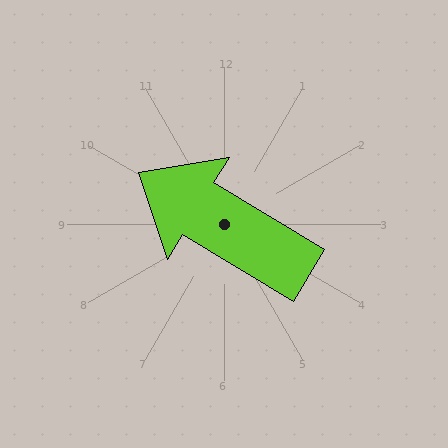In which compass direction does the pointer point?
Northwest.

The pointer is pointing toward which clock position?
Roughly 10 o'clock.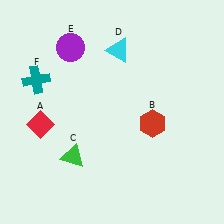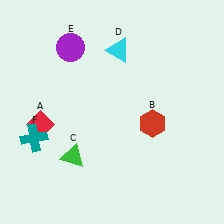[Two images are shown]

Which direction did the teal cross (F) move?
The teal cross (F) moved down.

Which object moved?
The teal cross (F) moved down.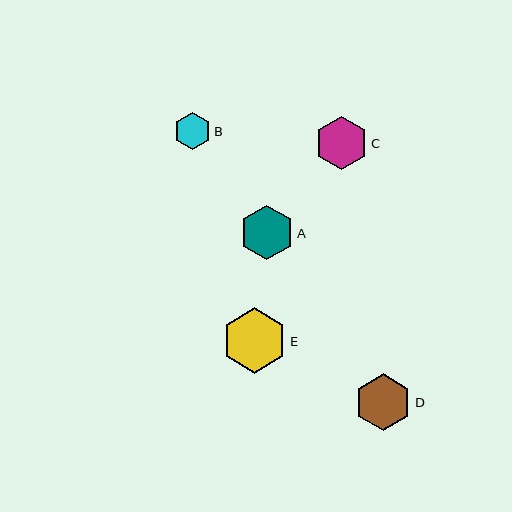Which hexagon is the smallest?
Hexagon B is the smallest with a size of approximately 37 pixels.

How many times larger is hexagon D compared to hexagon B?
Hexagon D is approximately 1.5 times the size of hexagon B.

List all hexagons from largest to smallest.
From largest to smallest: E, D, A, C, B.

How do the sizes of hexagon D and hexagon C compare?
Hexagon D and hexagon C are approximately the same size.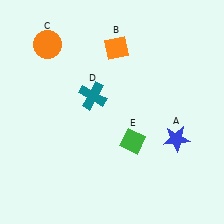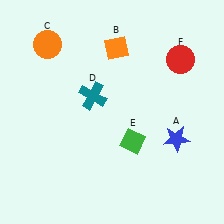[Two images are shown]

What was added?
A red circle (F) was added in Image 2.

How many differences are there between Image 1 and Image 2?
There is 1 difference between the two images.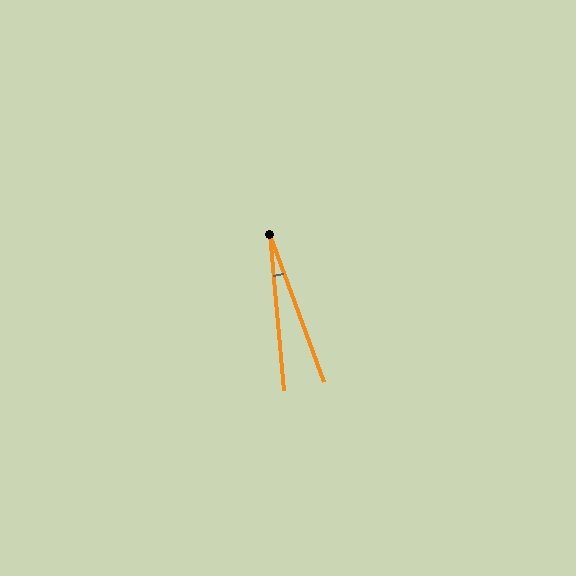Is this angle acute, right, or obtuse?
It is acute.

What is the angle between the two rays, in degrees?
Approximately 15 degrees.